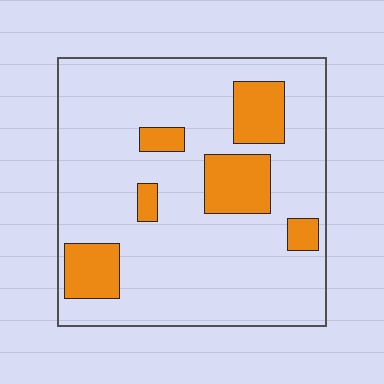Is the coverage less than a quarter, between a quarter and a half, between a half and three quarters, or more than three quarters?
Less than a quarter.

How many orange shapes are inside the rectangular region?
6.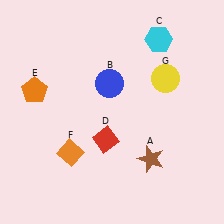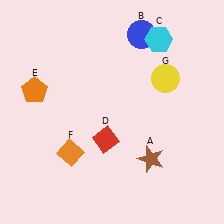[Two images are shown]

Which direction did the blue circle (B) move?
The blue circle (B) moved up.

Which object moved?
The blue circle (B) moved up.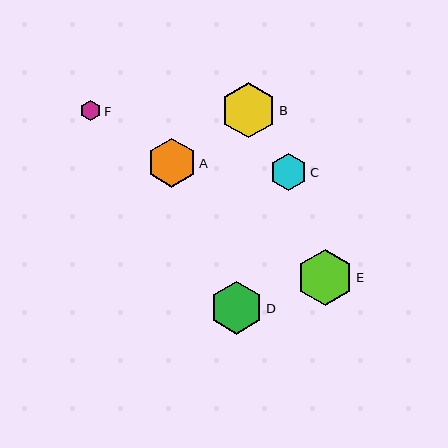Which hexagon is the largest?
Hexagon E is the largest with a size of approximately 56 pixels.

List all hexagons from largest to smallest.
From largest to smallest: E, B, D, A, C, F.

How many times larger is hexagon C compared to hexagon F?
Hexagon C is approximately 1.8 times the size of hexagon F.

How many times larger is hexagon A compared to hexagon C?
Hexagon A is approximately 1.3 times the size of hexagon C.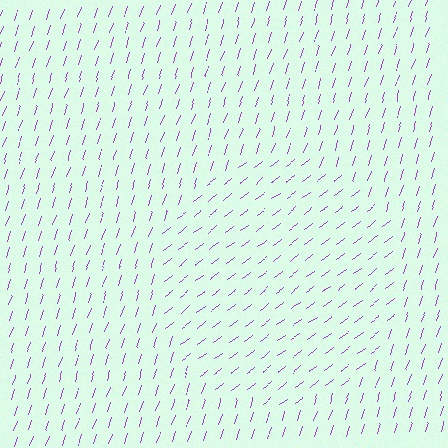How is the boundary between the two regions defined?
The boundary is defined purely by a change in line orientation (approximately 35 degrees difference). All lines are the same color and thickness.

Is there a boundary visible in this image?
Yes, there is a texture boundary formed by a change in line orientation.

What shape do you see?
I see a circle.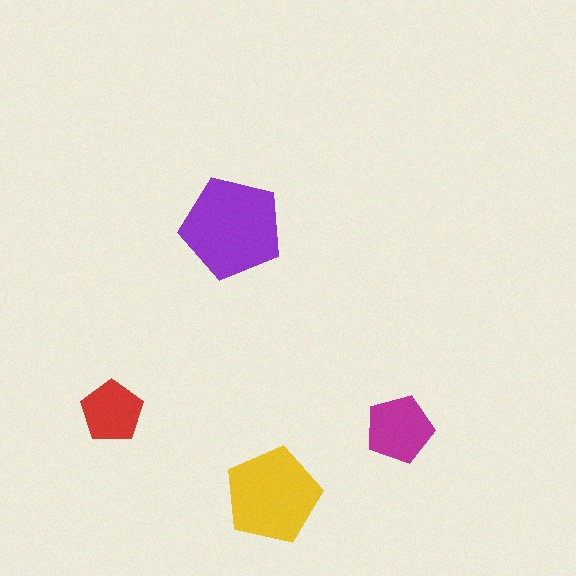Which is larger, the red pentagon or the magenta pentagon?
The magenta one.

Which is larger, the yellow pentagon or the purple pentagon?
The purple one.